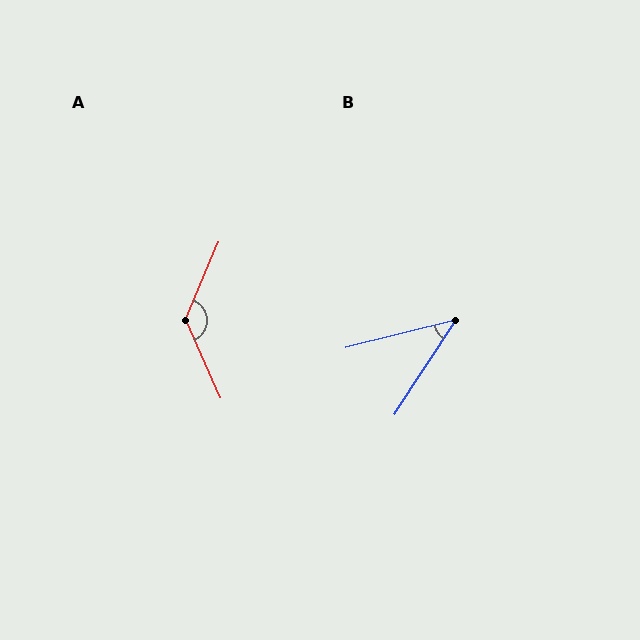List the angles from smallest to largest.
B (43°), A (133°).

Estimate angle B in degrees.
Approximately 43 degrees.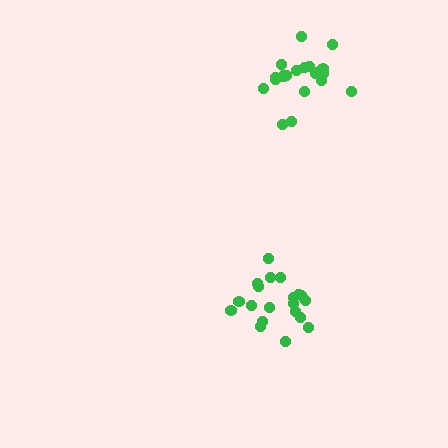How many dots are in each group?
Group 1: 20 dots, Group 2: 20 dots (40 total).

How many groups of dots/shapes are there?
There are 2 groups.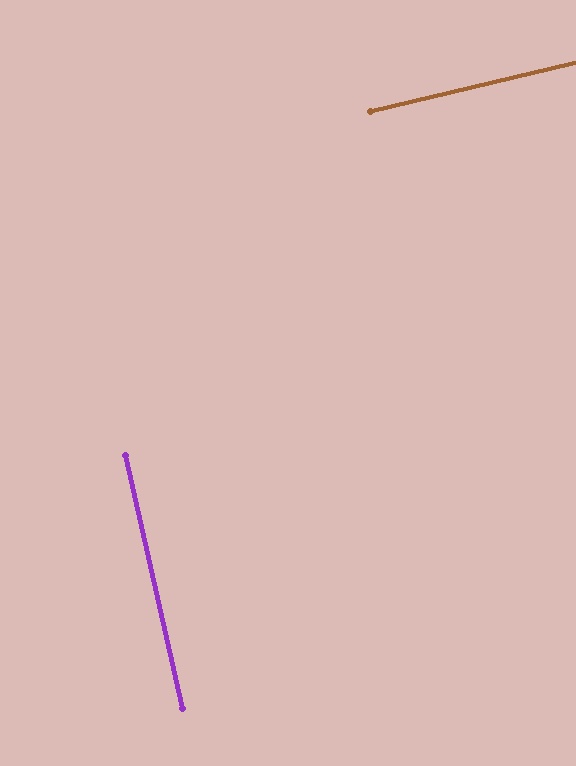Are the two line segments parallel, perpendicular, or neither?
Perpendicular — they meet at approximately 89°.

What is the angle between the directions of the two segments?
Approximately 89 degrees.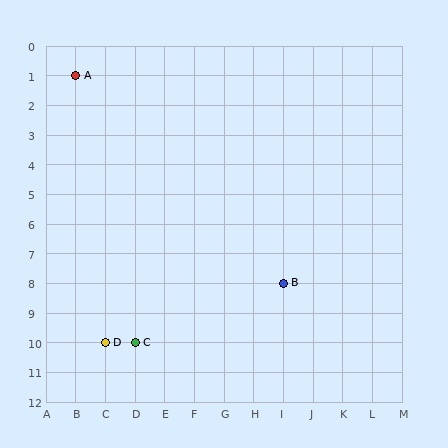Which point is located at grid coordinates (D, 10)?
Point C is at (D, 10).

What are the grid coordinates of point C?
Point C is at grid coordinates (D, 10).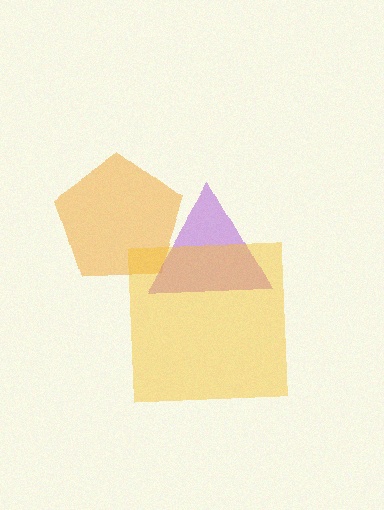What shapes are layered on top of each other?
The layered shapes are: an orange pentagon, a purple triangle, a yellow square.